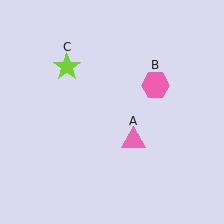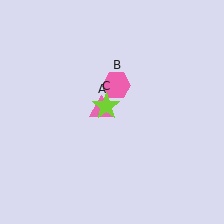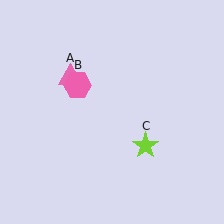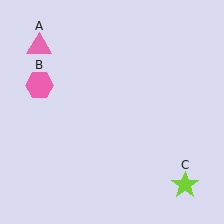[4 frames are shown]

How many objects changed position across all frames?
3 objects changed position: pink triangle (object A), pink hexagon (object B), lime star (object C).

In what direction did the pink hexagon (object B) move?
The pink hexagon (object B) moved left.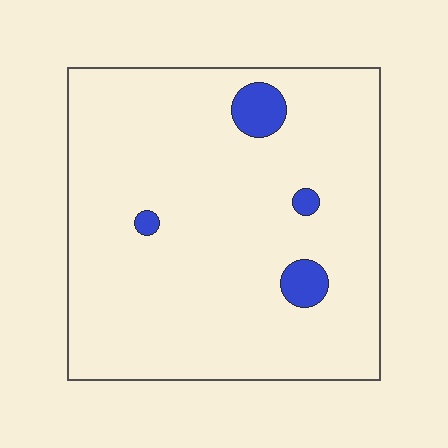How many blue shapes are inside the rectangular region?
4.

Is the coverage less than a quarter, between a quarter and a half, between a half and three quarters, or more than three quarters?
Less than a quarter.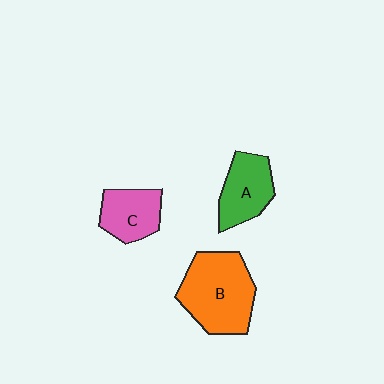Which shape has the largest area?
Shape B (orange).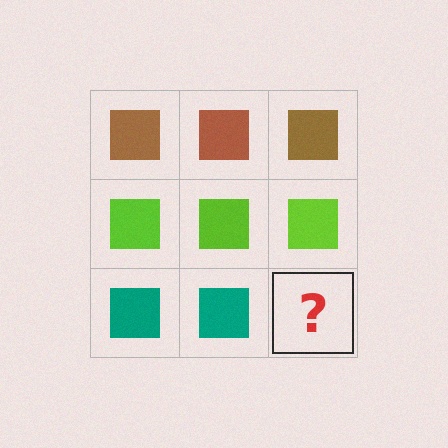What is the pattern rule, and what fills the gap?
The rule is that each row has a consistent color. The gap should be filled with a teal square.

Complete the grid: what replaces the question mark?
The question mark should be replaced with a teal square.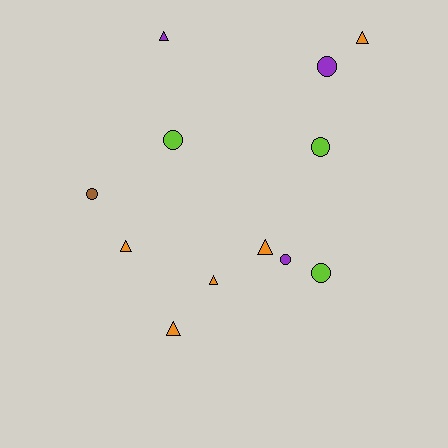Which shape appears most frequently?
Triangle, with 6 objects.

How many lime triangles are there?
There are no lime triangles.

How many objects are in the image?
There are 12 objects.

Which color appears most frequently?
Orange, with 5 objects.